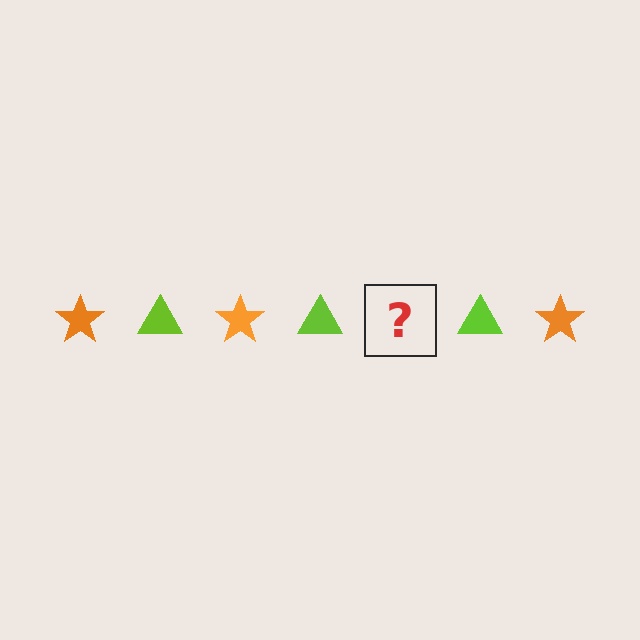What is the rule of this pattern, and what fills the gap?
The rule is that the pattern alternates between orange star and lime triangle. The gap should be filled with an orange star.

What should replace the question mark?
The question mark should be replaced with an orange star.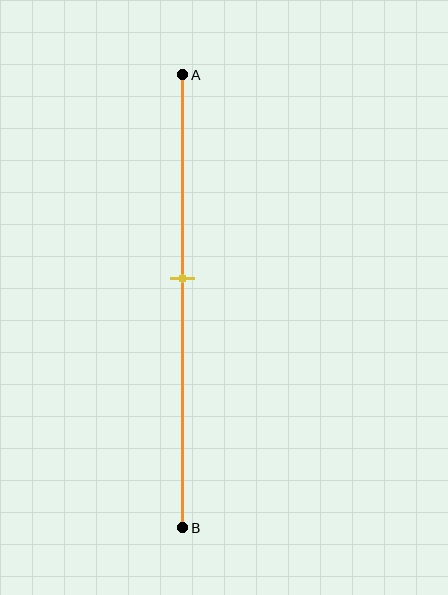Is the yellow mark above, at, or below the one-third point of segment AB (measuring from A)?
The yellow mark is below the one-third point of segment AB.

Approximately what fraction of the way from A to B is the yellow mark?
The yellow mark is approximately 45% of the way from A to B.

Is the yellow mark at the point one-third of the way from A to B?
No, the mark is at about 45% from A, not at the 33% one-third point.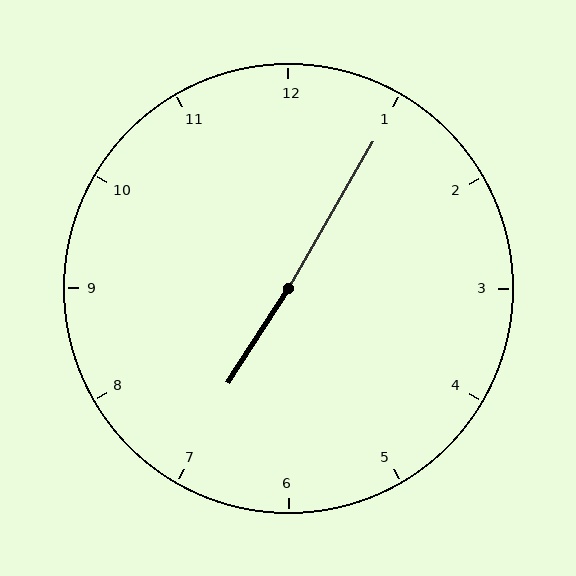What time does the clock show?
7:05.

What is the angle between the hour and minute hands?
Approximately 178 degrees.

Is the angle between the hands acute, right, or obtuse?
It is obtuse.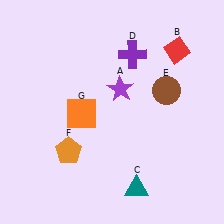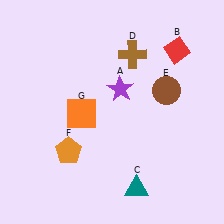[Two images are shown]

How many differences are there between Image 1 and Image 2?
There is 1 difference between the two images.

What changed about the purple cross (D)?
In Image 1, D is purple. In Image 2, it changed to brown.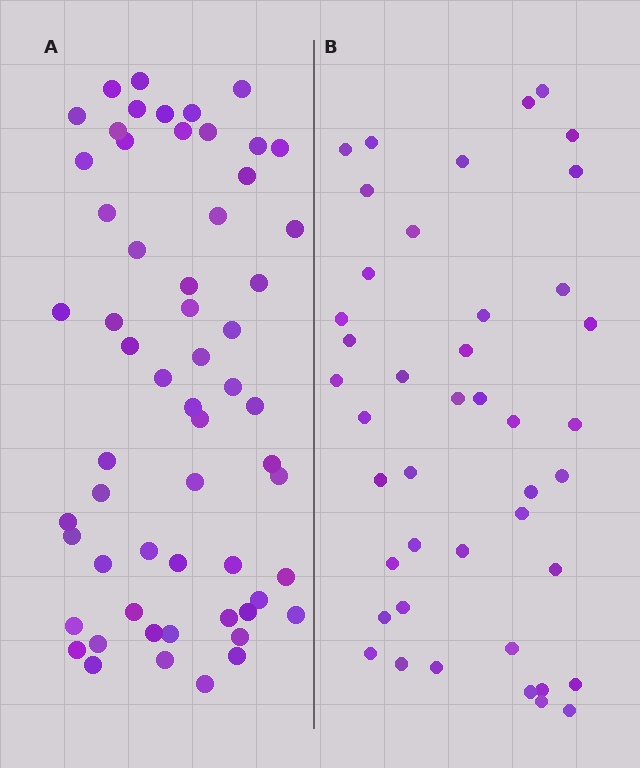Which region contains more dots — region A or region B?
Region A (the left region) has more dots.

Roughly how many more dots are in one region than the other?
Region A has approximately 15 more dots than region B.